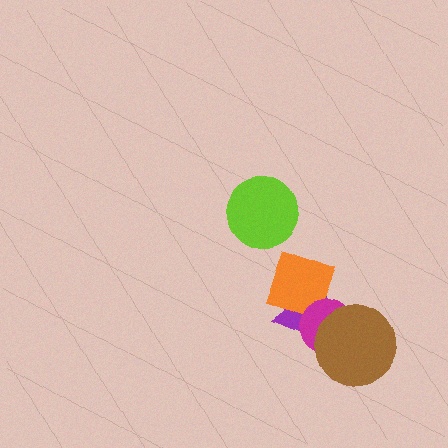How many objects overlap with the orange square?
2 objects overlap with the orange square.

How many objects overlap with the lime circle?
0 objects overlap with the lime circle.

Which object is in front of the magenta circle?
The brown circle is in front of the magenta circle.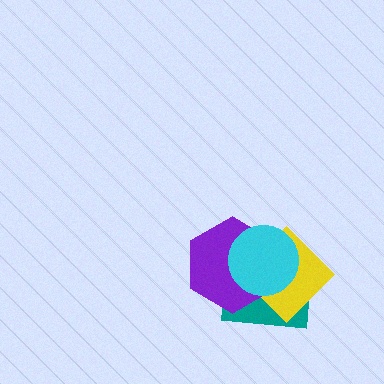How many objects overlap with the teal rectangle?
3 objects overlap with the teal rectangle.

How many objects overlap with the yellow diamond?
3 objects overlap with the yellow diamond.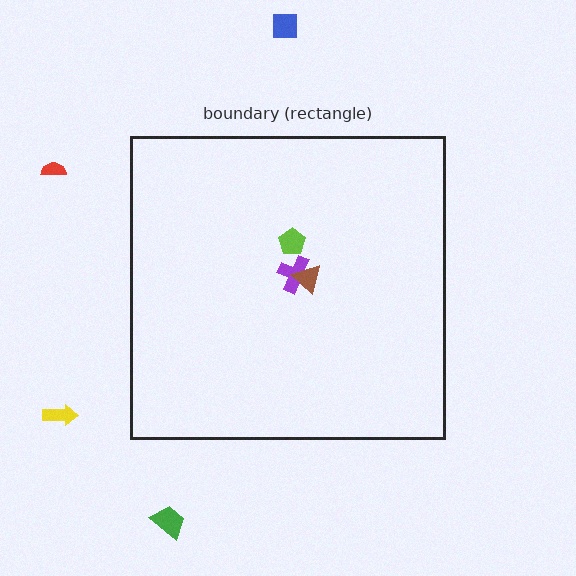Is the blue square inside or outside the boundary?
Outside.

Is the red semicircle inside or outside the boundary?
Outside.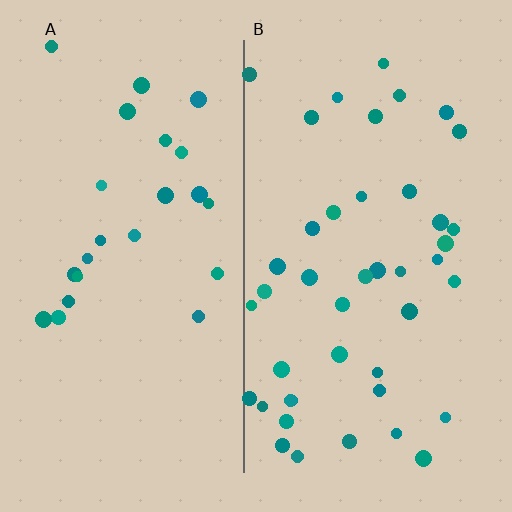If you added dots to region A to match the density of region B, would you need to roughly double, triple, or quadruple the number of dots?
Approximately double.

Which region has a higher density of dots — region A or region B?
B (the right).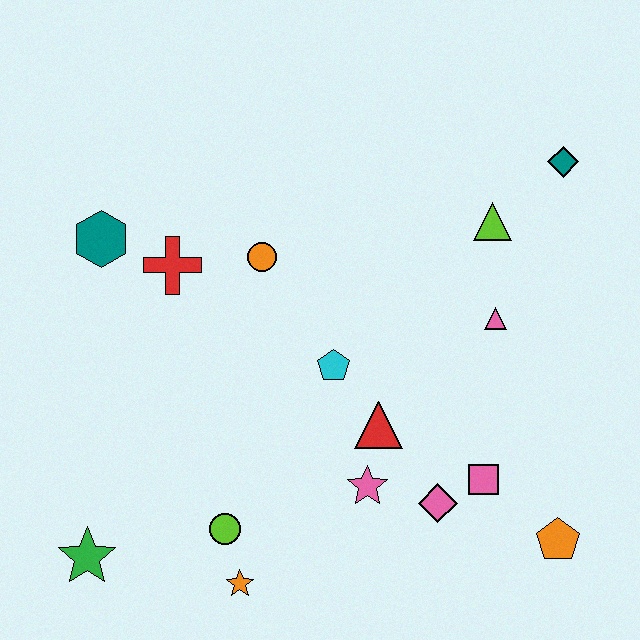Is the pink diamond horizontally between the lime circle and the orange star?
No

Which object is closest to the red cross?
The teal hexagon is closest to the red cross.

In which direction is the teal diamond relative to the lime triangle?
The teal diamond is to the right of the lime triangle.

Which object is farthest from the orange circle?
The orange pentagon is farthest from the orange circle.